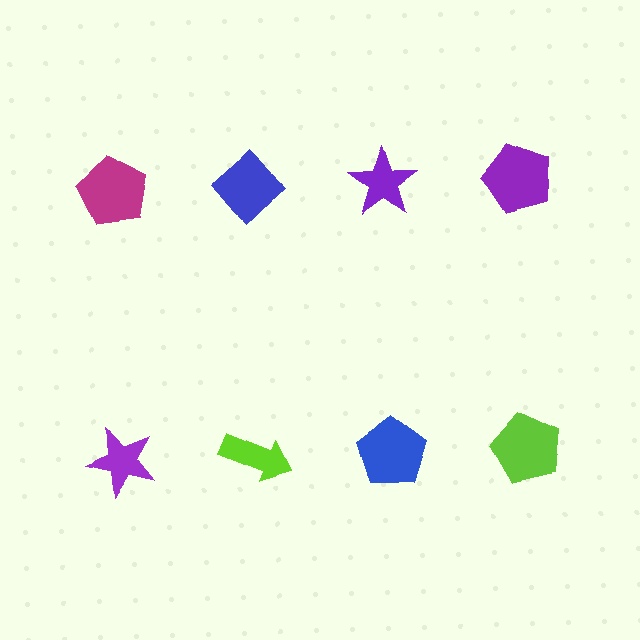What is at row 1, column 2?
A blue diamond.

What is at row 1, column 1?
A magenta pentagon.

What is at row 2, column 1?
A purple star.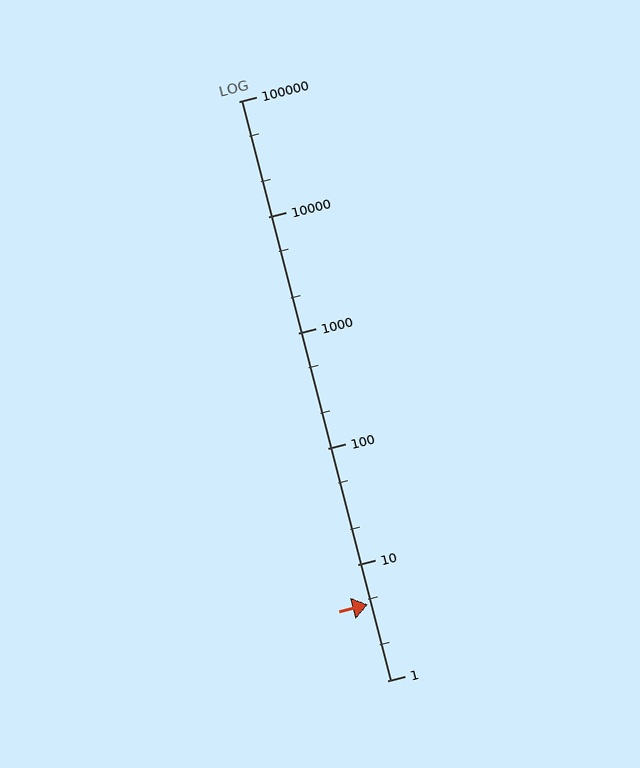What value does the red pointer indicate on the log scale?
The pointer indicates approximately 4.5.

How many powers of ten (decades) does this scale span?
The scale spans 5 decades, from 1 to 100000.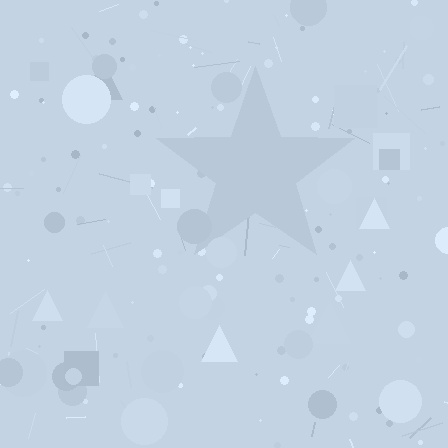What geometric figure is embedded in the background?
A star is embedded in the background.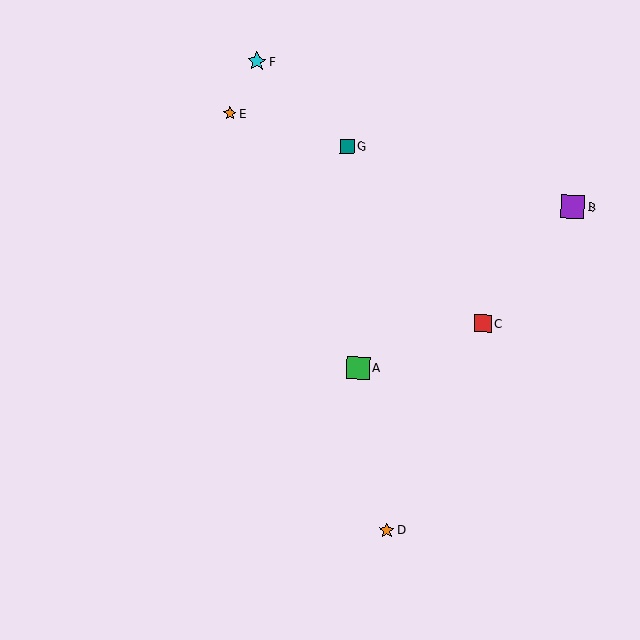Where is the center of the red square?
The center of the red square is at (483, 323).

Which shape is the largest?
The purple square (labeled B) is the largest.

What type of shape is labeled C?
Shape C is a red square.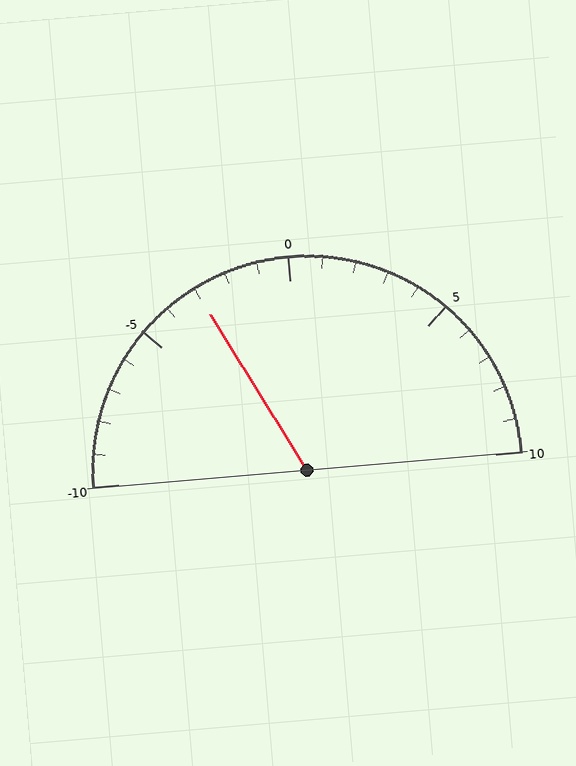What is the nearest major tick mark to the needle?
The nearest major tick mark is -5.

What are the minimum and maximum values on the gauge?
The gauge ranges from -10 to 10.